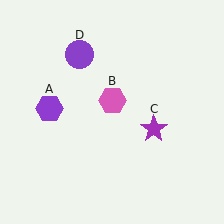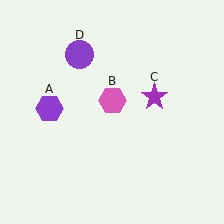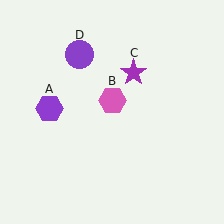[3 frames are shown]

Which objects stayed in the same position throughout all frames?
Purple hexagon (object A) and pink hexagon (object B) and purple circle (object D) remained stationary.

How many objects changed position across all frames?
1 object changed position: purple star (object C).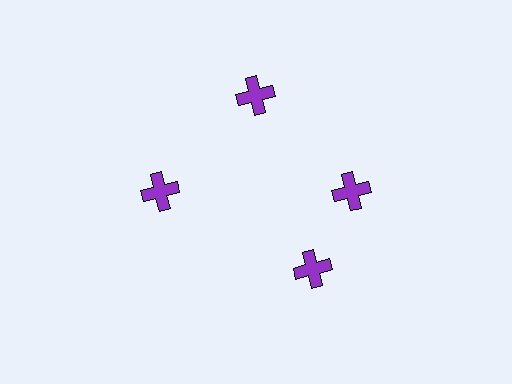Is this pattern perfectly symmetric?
No. The 4 purple crosses are arranged in a ring, but one element near the 6 o'clock position is rotated out of alignment along the ring, breaking the 4-fold rotational symmetry.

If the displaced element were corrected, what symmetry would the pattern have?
It would have 4-fold rotational symmetry — the pattern would map onto itself every 90 degrees.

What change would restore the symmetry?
The symmetry would be restored by rotating it back into even spacing with its neighbors so that all 4 crosses sit at equal angles and equal distance from the center.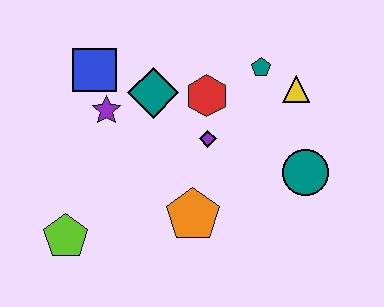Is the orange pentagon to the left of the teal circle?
Yes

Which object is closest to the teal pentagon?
The yellow triangle is closest to the teal pentagon.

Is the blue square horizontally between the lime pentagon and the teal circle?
Yes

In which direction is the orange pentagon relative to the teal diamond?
The orange pentagon is below the teal diamond.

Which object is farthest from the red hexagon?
The lime pentagon is farthest from the red hexagon.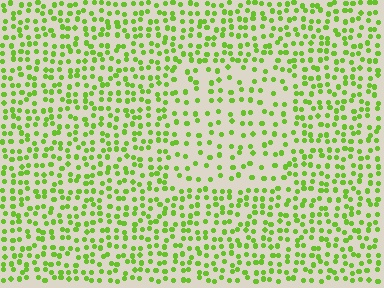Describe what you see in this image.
The image contains small lime elements arranged at two different densities. A rectangle-shaped region is visible where the elements are less densely packed than the surrounding area.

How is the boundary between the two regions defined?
The boundary is defined by a change in element density (approximately 1.8x ratio). All elements are the same color, size, and shape.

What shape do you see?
I see a rectangle.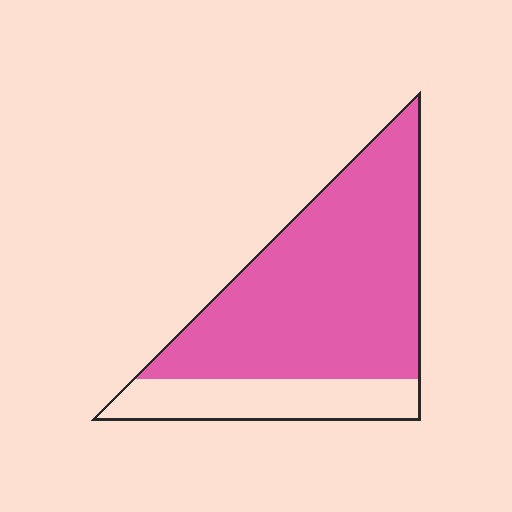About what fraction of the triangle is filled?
About three quarters (3/4).